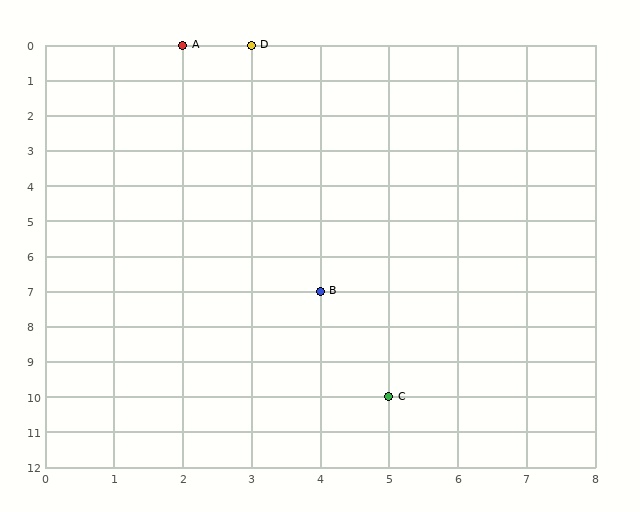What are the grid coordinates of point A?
Point A is at grid coordinates (2, 0).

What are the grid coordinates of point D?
Point D is at grid coordinates (3, 0).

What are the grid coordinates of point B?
Point B is at grid coordinates (4, 7).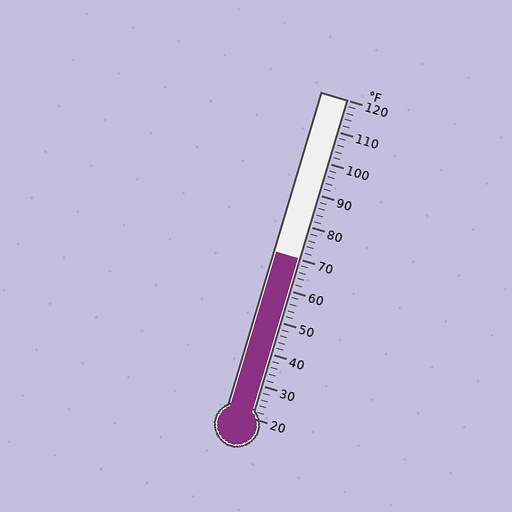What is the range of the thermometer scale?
The thermometer scale ranges from 20°F to 120°F.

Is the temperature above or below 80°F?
The temperature is below 80°F.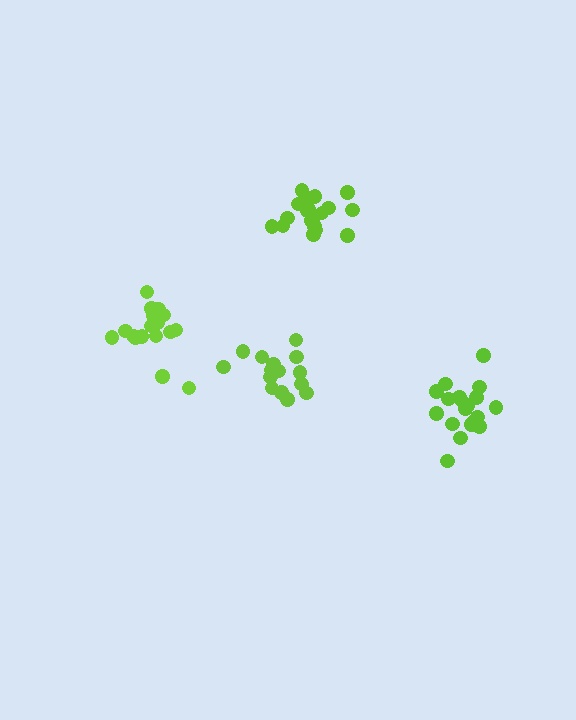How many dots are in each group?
Group 1: 16 dots, Group 2: 17 dots, Group 3: 20 dots, Group 4: 19 dots (72 total).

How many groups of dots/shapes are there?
There are 4 groups.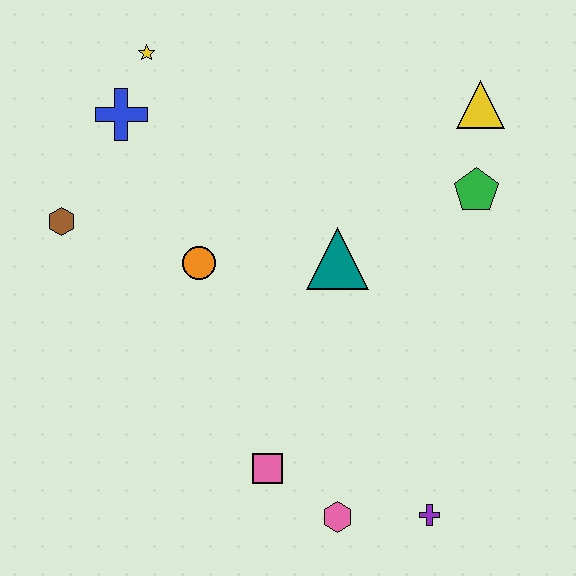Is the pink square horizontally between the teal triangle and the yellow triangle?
No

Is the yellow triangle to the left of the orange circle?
No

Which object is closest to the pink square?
The pink hexagon is closest to the pink square.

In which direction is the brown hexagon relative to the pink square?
The brown hexagon is above the pink square.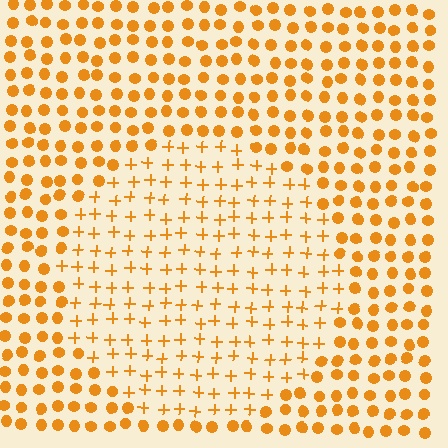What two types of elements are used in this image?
The image uses plus signs inside the circle region and circles outside it.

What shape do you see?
I see a circle.